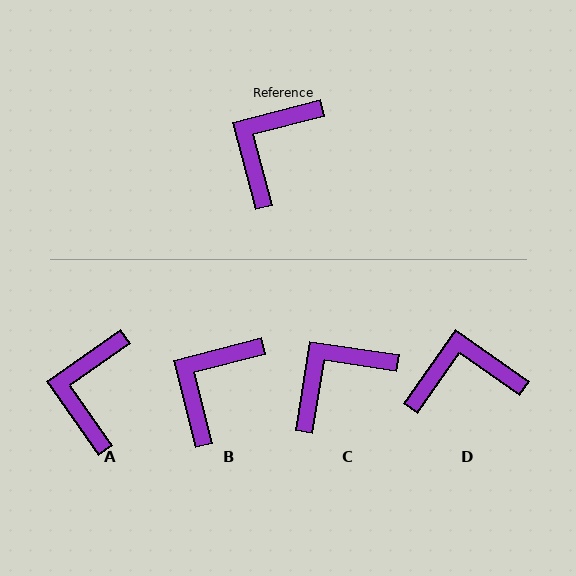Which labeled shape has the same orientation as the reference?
B.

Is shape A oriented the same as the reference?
No, it is off by about 20 degrees.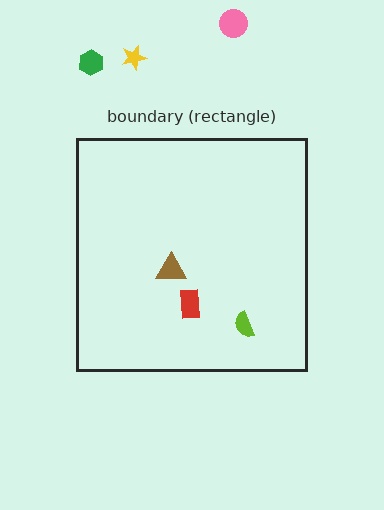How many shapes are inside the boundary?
3 inside, 3 outside.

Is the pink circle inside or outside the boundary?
Outside.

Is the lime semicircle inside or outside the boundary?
Inside.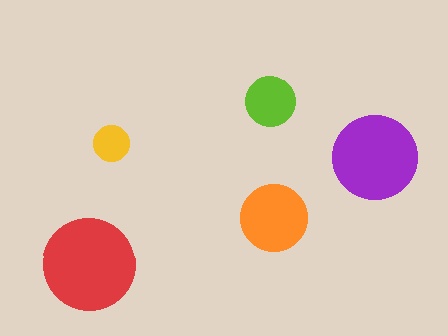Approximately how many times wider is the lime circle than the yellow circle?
About 1.5 times wider.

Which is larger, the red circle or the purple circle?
The red one.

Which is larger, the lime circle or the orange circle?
The orange one.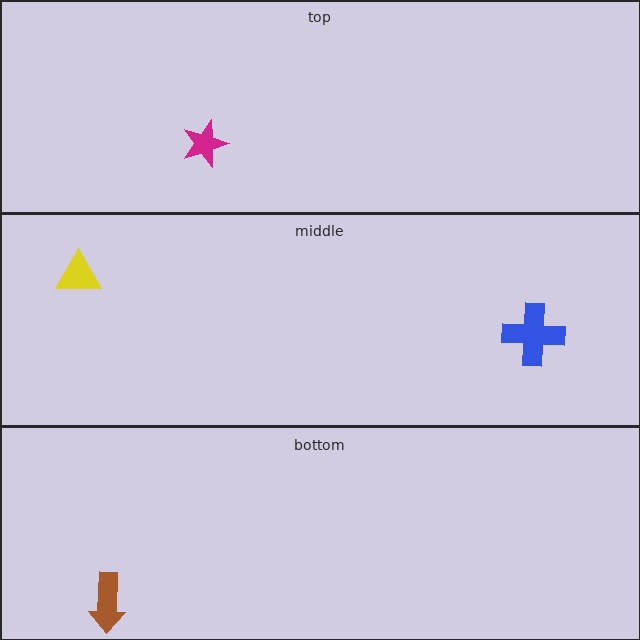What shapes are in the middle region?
The yellow triangle, the blue cross.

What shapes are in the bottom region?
The brown arrow.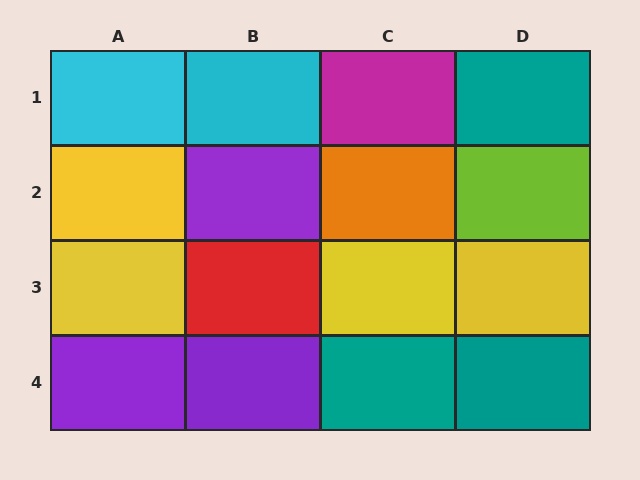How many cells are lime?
1 cell is lime.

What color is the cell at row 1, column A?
Cyan.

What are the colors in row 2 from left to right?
Yellow, purple, orange, lime.